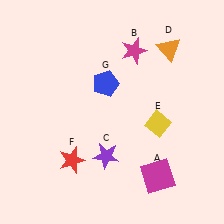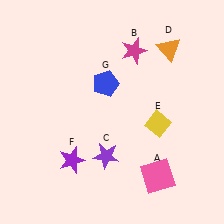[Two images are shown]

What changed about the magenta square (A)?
In Image 1, A is magenta. In Image 2, it changed to pink.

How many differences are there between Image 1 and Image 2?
There are 2 differences between the two images.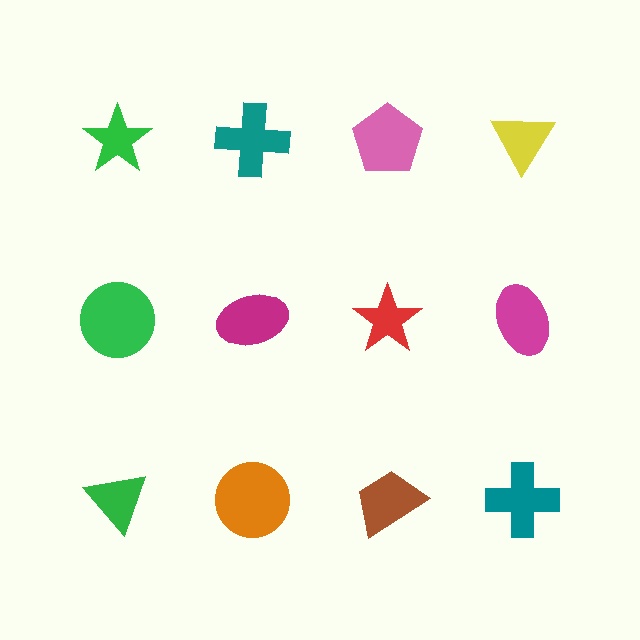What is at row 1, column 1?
A green star.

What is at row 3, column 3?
A brown trapezoid.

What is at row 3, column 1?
A green triangle.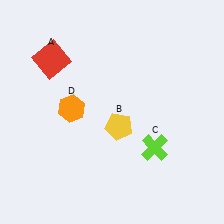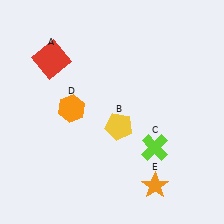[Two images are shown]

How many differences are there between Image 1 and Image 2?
There is 1 difference between the two images.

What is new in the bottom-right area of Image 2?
An orange star (E) was added in the bottom-right area of Image 2.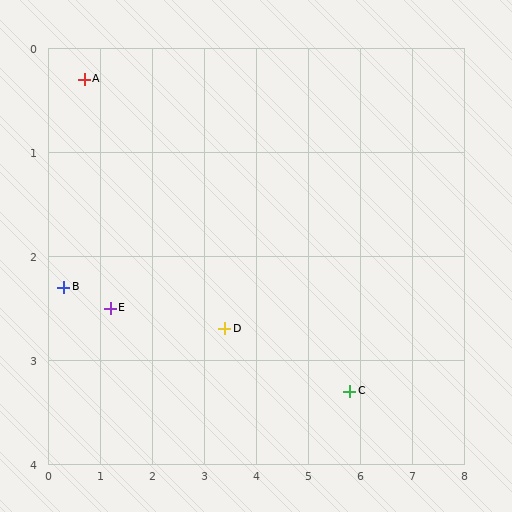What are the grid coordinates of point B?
Point B is at approximately (0.3, 2.3).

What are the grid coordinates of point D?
Point D is at approximately (3.4, 2.7).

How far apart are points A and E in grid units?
Points A and E are about 2.3 grid units apart.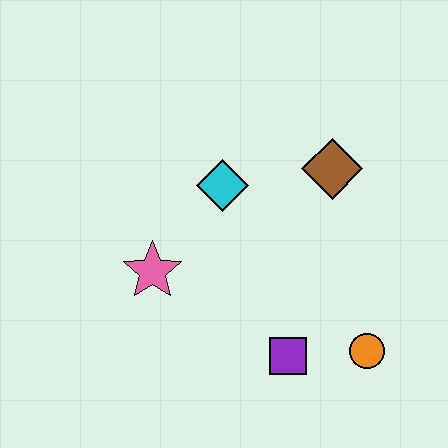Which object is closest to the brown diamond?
The cyan diamond is closest to the brown diamond.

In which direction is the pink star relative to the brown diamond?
The pink star is to the left of the brown diamond.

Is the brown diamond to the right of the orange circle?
No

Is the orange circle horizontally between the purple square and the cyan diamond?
No